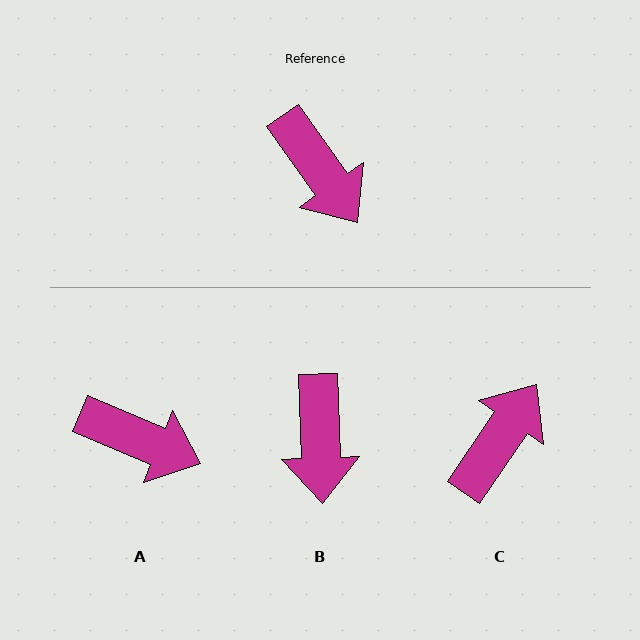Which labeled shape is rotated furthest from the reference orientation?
C, about 111 degrees away.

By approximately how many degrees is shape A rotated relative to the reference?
Approximately 33 degrees counter-clockwise.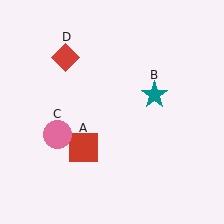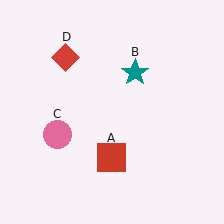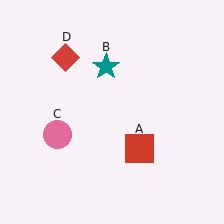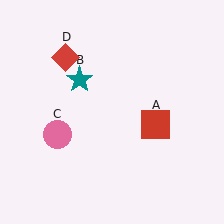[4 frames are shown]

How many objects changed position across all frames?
2 objects changed position: red square (object A), teal star (object B).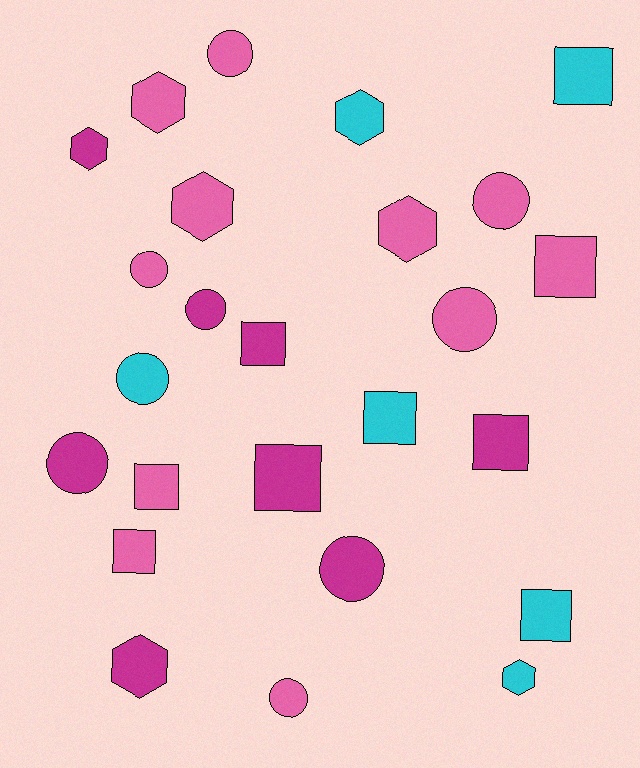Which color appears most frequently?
Pink, with 11 objects.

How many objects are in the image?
There are 25 objects.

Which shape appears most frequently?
Square, with 9 objects.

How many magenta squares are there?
There are 3 magenta squares.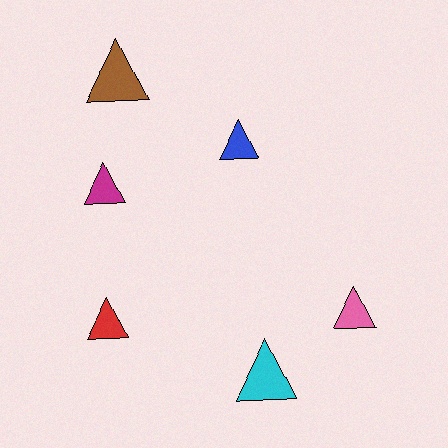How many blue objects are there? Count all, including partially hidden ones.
There is 1 blue object.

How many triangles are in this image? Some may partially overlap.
There are 6 triangles.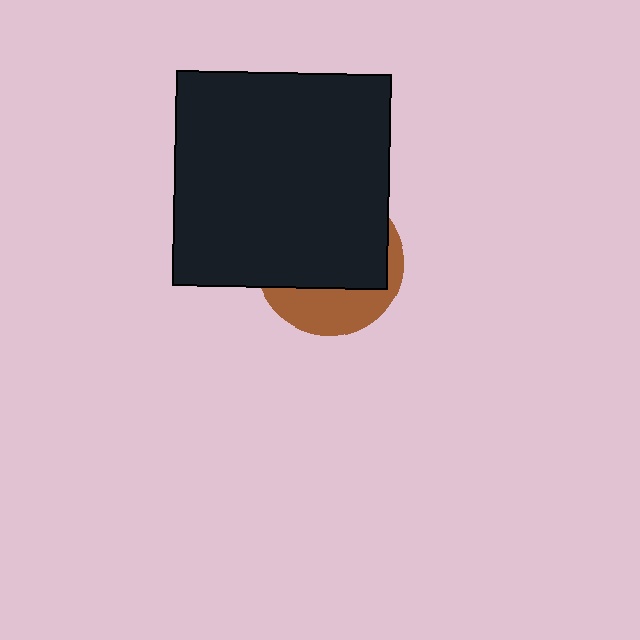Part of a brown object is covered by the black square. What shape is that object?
It is a circle.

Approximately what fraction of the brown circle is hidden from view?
Roughly 68% of the brown circle is hidden behind the black square.